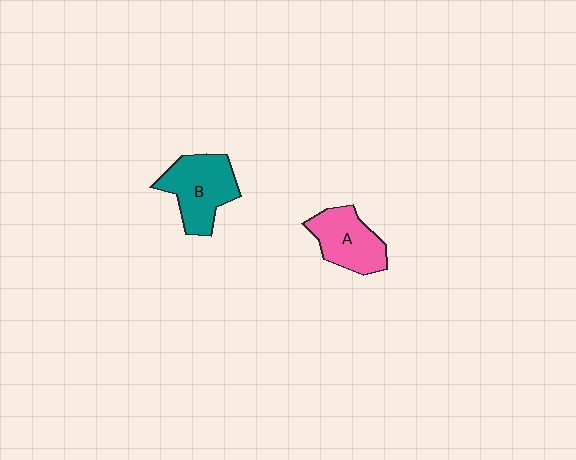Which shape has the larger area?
Shape B (teal).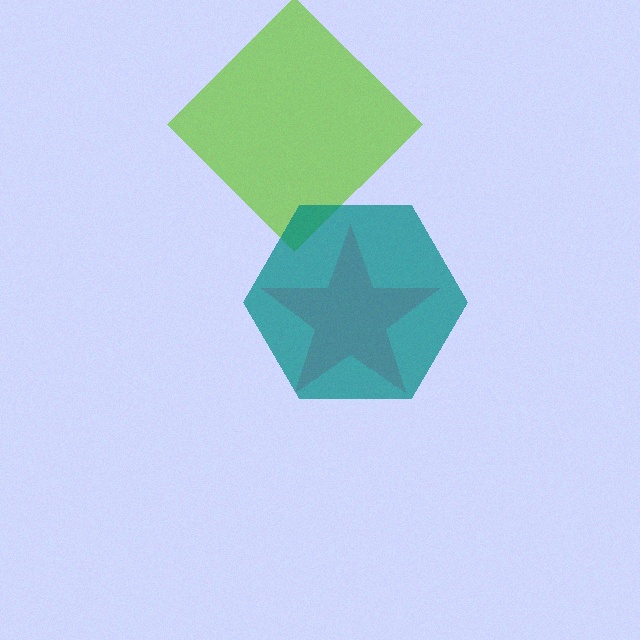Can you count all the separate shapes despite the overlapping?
Yes, there are 3 separate shapes.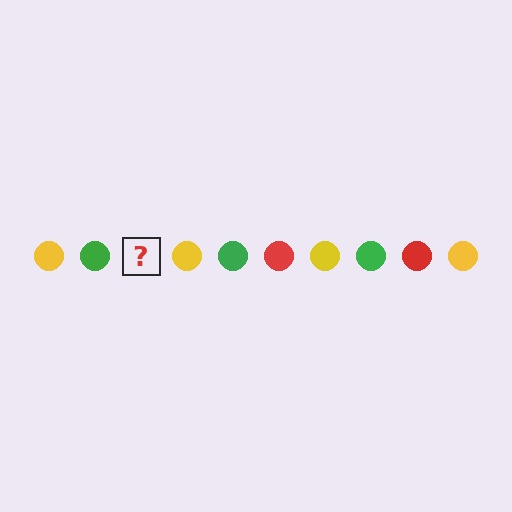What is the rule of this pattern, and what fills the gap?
The rule is that the pattern cycles through yellow, green, red circles. The gap should be filled with a red circle.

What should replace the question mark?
The question mark should be replaced with a red circle.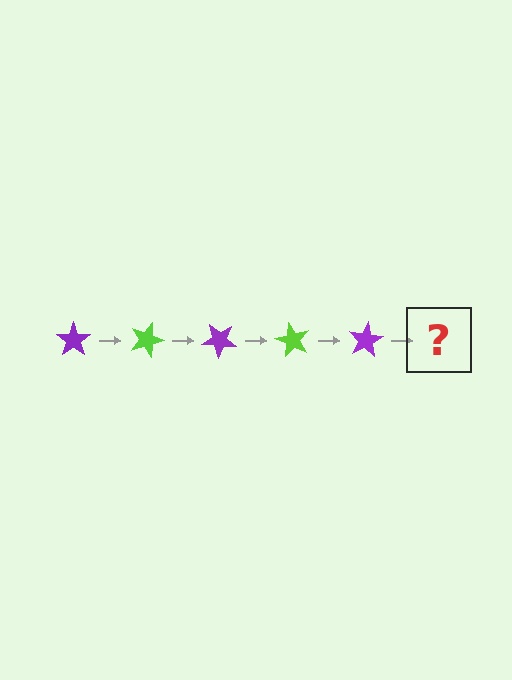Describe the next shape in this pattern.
It should be a lime star, rotated 100 degrees from the start.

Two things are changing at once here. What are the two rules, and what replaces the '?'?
The two rules are that it rotates 20 degrees each step and the color cycles through purple and lime. The '?' should be a lime star, rotated 100 degrees from the start.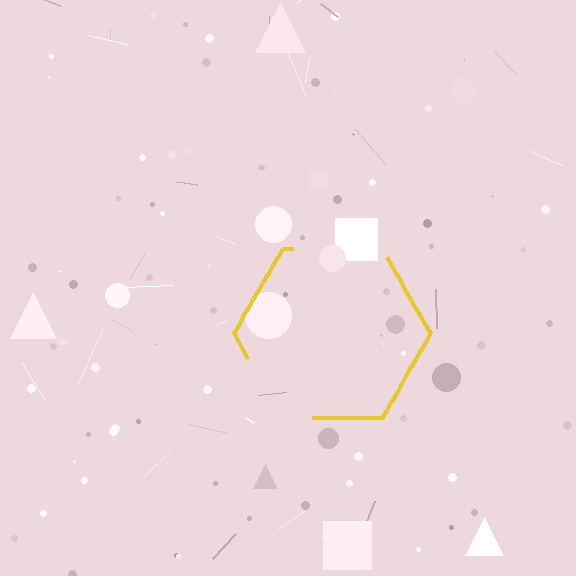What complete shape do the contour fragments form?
The contour fragments form a hexagon.